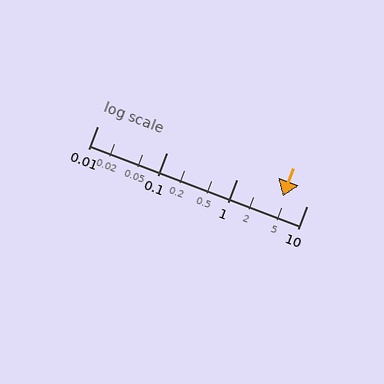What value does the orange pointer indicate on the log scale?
The pointer indicates approximately 4.5.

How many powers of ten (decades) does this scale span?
The scale spans 3 decades, from 0.01 to 10.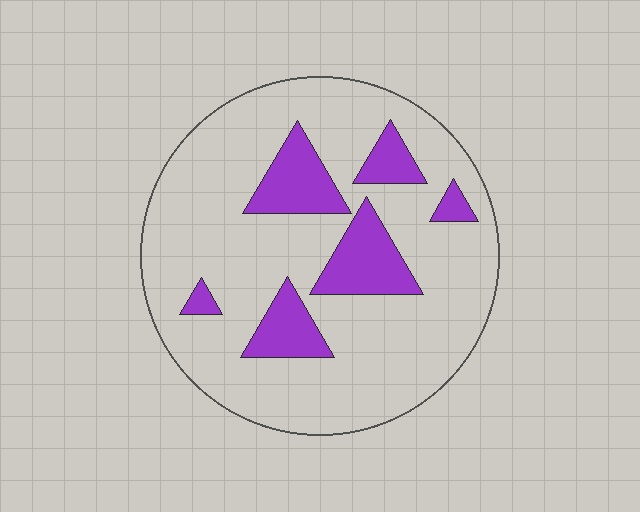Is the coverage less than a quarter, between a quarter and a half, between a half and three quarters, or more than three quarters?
Less than a quarter.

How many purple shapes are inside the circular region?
6.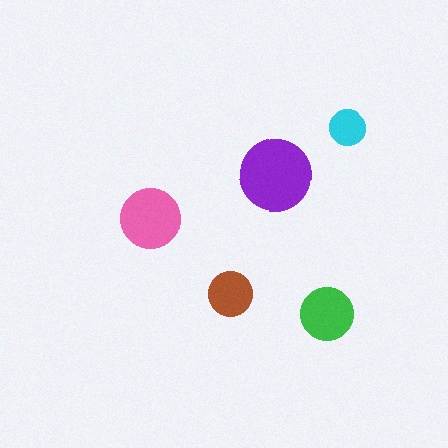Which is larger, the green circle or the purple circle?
The purple one.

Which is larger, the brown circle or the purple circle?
The purple one.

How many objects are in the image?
There are 5 objects in the image.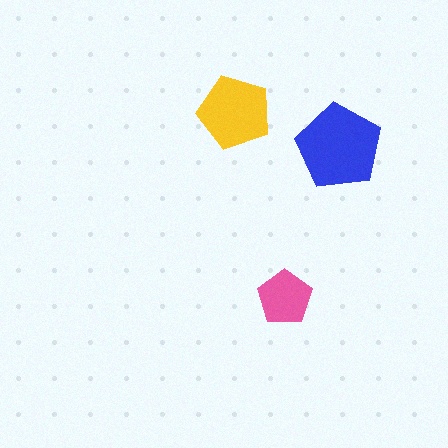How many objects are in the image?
There are 3 objects in the image.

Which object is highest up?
The yellow pentagon is topmost.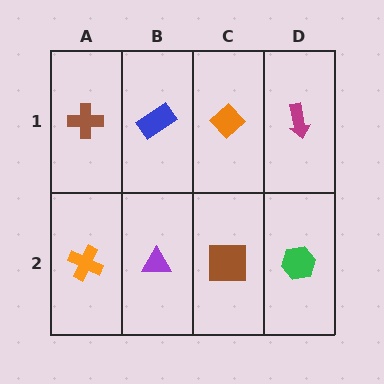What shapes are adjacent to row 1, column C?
A brown square (row 2, column C), a blue rectangle (row 1, column B), a magenta arrow (row 1, column D).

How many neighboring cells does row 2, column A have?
2.